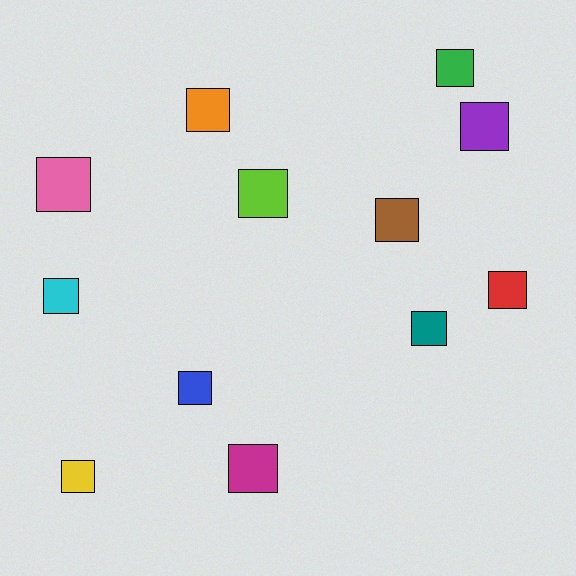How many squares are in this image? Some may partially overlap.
There are 12 squares.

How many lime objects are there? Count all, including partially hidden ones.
There is 1 lime object.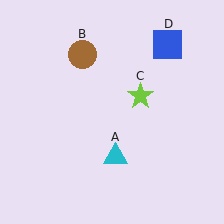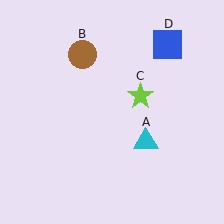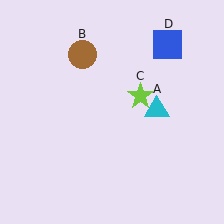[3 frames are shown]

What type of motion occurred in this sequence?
The cyan triangle (object A) rotated counterclockwise around the center of the scene.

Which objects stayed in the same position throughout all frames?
Brown circle (object B) and lime star (object C) and blue square (object D) remained stationary.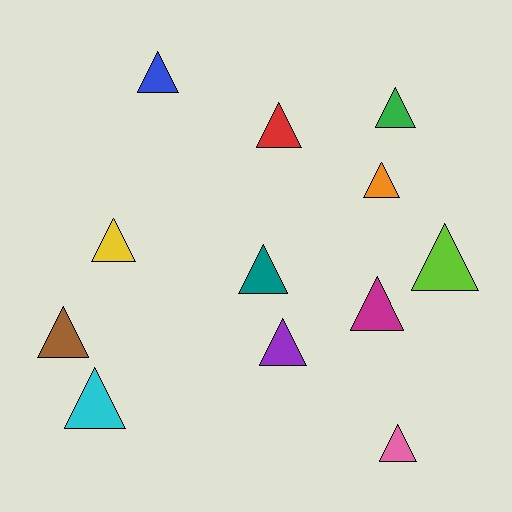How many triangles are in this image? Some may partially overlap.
There are 12 triangles.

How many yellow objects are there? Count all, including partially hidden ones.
There is 1 yellow object.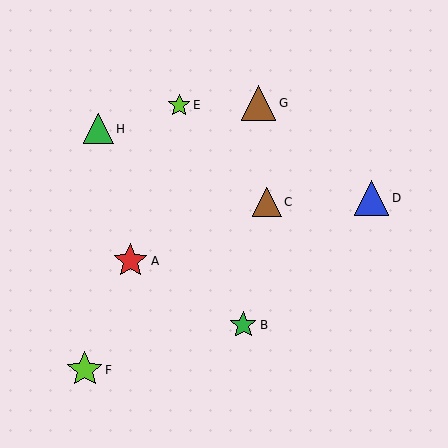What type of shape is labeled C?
Shape C is a brown triangle.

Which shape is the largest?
The lime star (labeled F) is the largest.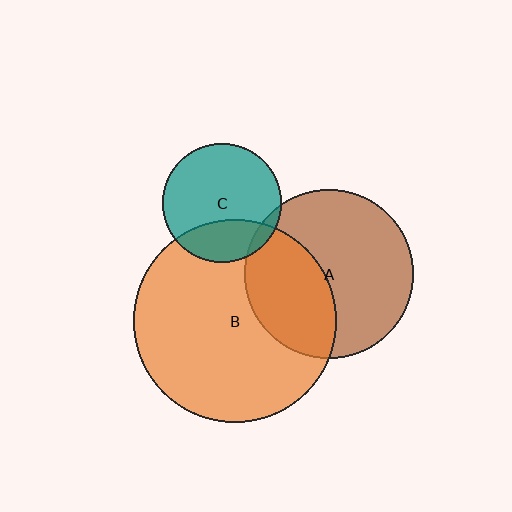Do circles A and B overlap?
Yes.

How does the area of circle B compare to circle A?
Approximately 1.4 times.